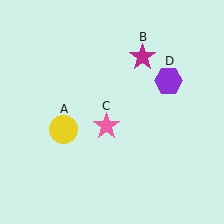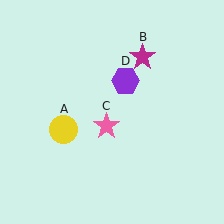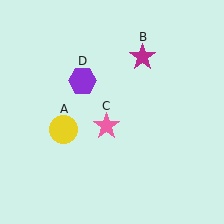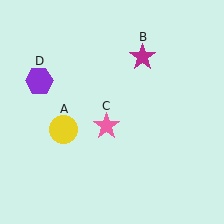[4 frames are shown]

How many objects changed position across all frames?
1 object changed position: purple hexagon (object D).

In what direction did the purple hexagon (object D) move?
The purple hexagon (object D) moved left.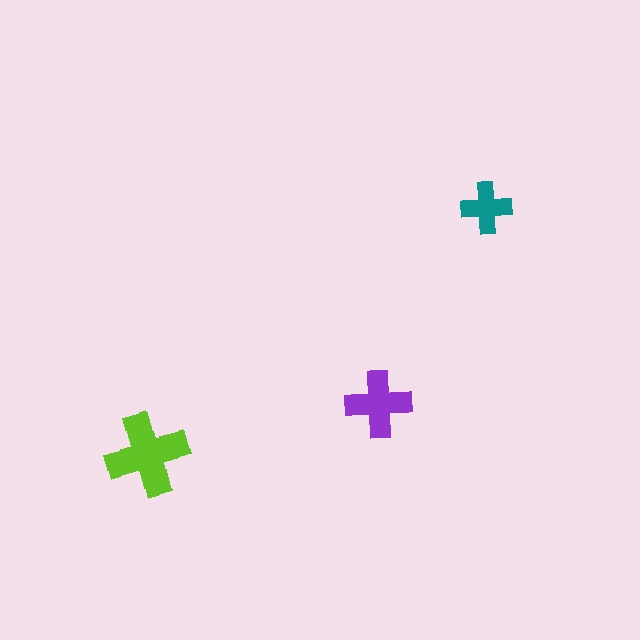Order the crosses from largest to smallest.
the lime one, the purple one, the teal one.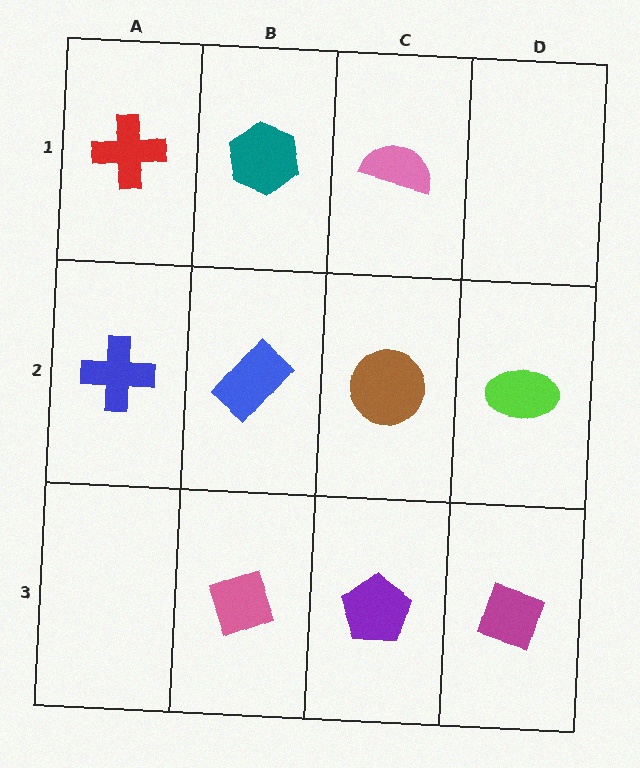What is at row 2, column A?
A blue cross.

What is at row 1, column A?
A red cross.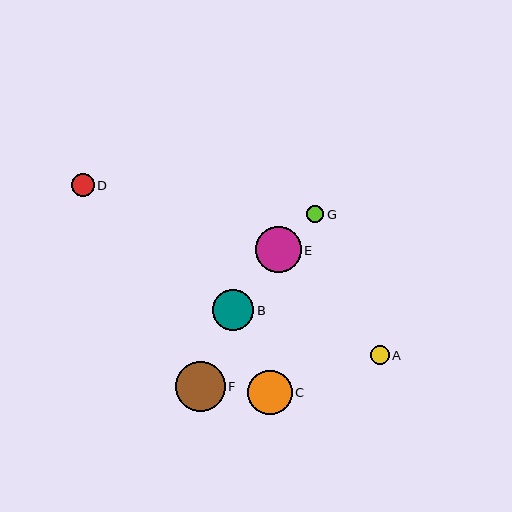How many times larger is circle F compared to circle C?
Circle F is approximately 1.1 times the size of circle C.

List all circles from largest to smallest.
From largest to smallest: F, E, C, B, D, A, G.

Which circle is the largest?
Circle F is the largest with a size of approximately 49 pixels.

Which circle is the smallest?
Circle G is the smallest with a size of approximately 17 pixels.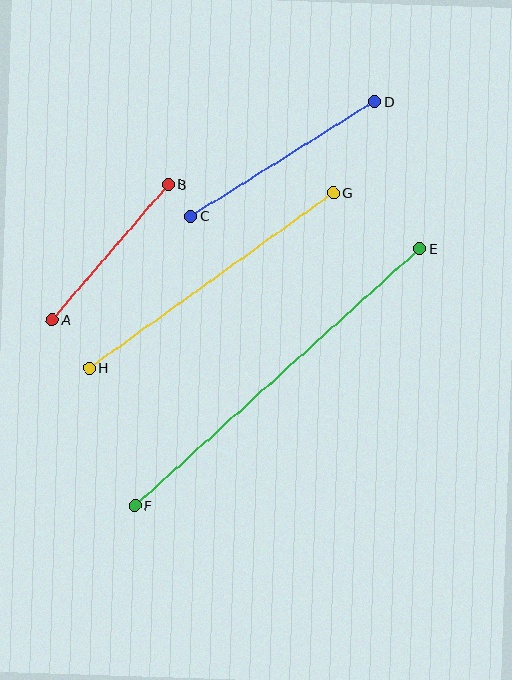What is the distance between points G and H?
The distance is approximately 300 pixels.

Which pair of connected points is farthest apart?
Points E and F are farthest apart.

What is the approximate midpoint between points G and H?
The midpoint is at approximately (211, 280) pixels.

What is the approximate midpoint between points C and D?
The midpoint is at approximately (283, 159) pixels.